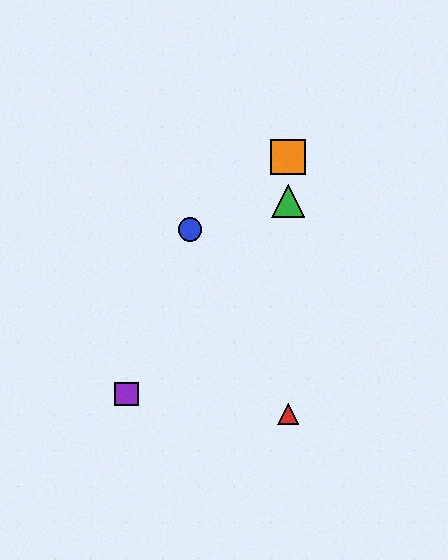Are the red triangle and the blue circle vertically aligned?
No, the red triangle is at x≈288 and the blue circle is at x≈190.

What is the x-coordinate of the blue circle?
The blue circle is at x≈190.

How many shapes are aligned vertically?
4 shapes (the red triangle, the green triangle, the yellow square, the orange square) are aligned vertically.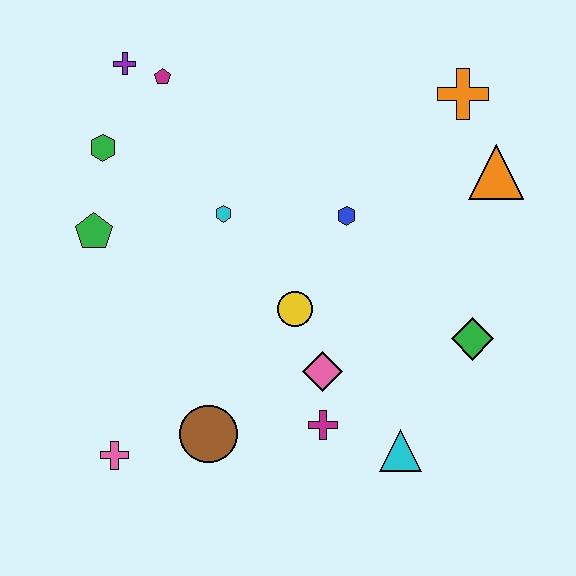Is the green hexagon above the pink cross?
Yes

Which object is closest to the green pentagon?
The green hexagon is closest to the green pentagon.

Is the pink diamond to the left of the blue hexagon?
Yes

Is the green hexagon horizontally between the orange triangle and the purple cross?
No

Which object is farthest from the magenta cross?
The purple cross is farthest from the magenta cross.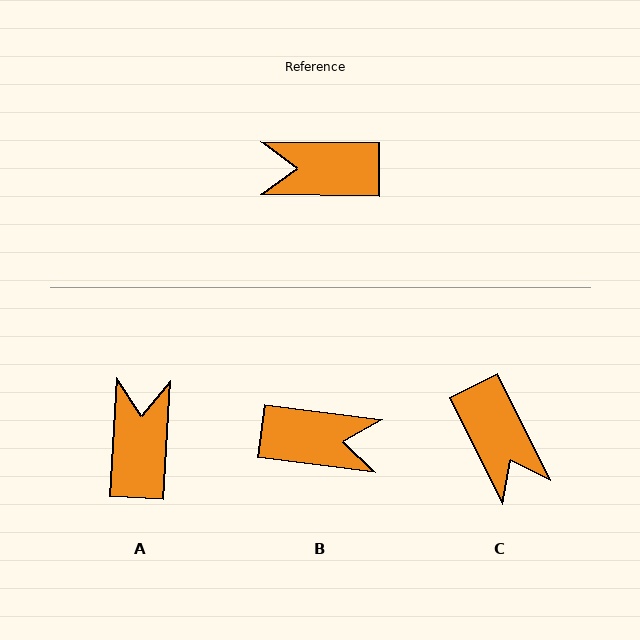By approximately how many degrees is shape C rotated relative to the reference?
Approximately 117 degrees counter-clockwise.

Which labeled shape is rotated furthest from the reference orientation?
B, about 173 degrees away.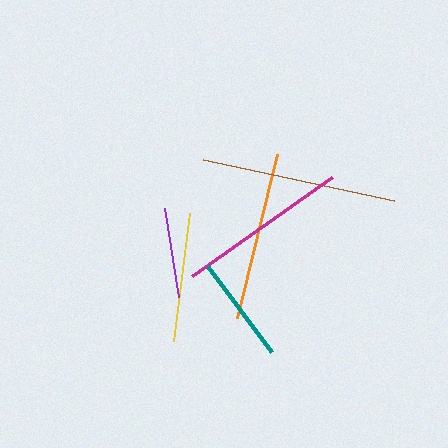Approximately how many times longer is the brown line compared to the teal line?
The brown line is approximately 1.8 times the length of the teal line.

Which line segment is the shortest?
The purple line is the shortest at approximately 90 pixels.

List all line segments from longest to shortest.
From longest to shortest: brown, magenta, orange, yellow, teal, purple.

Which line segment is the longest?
The brown line is the longest at approximately 196 pixels.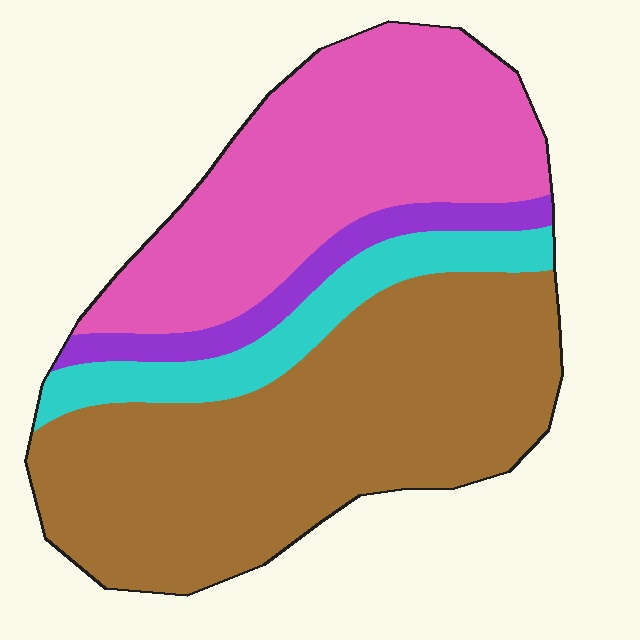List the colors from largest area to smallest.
From largest to smallest: brown, pink, cyan, purple.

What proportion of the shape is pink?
Pink covers 34% of the shape.